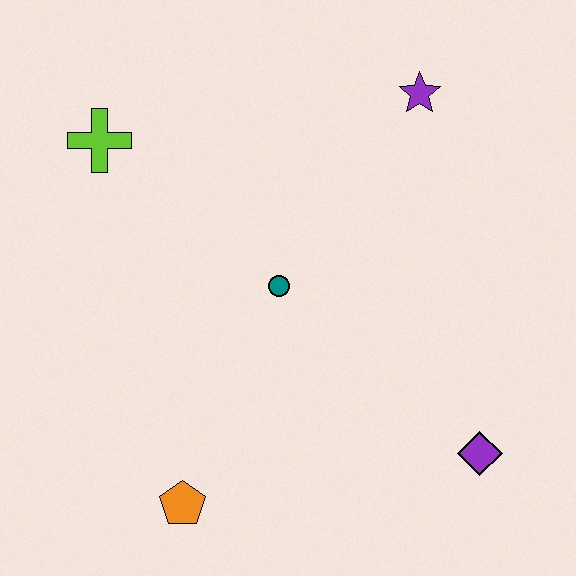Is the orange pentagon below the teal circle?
Yes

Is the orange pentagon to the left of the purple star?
Yes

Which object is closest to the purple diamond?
The teal circle is closest to the purple diamond.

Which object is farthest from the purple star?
The orange pentagon is farthest from the purple star.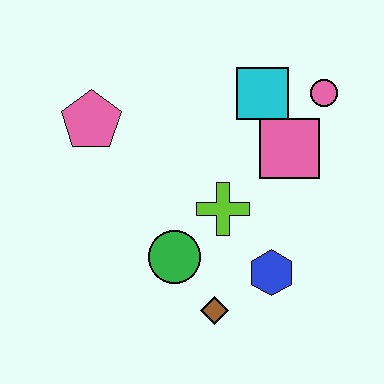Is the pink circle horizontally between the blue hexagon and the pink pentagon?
No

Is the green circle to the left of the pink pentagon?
No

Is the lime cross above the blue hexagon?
Yes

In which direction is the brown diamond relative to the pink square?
The brown diamond is below the pink square.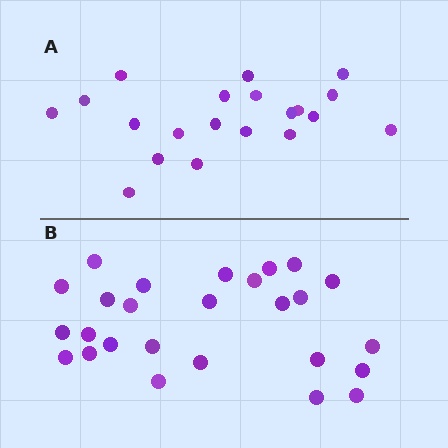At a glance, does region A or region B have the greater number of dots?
Region B (the bottom region) has more dots.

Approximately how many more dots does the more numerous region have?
Region B has about 6 more dots than region A.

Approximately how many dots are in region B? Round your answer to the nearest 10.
About 30 dots. (The exact count is 26, which rounds to 30.)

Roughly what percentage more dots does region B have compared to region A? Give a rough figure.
About 30% more.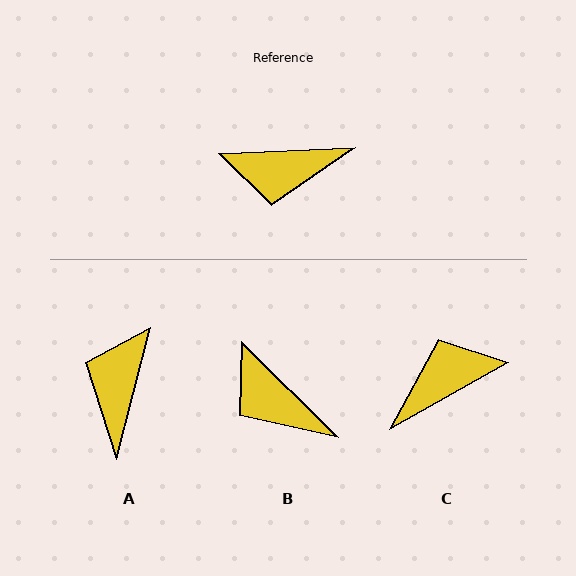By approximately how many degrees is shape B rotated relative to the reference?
Approximately 47 degrees clockwise.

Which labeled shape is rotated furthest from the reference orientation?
C, about 153 degrees away.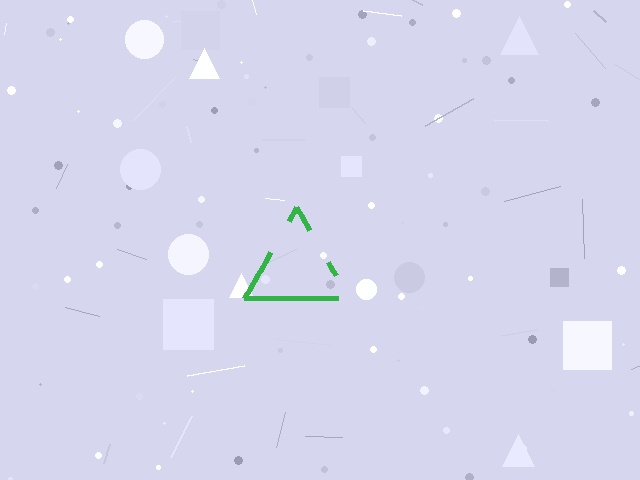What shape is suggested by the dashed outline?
The dashed outline suggests a triangle.